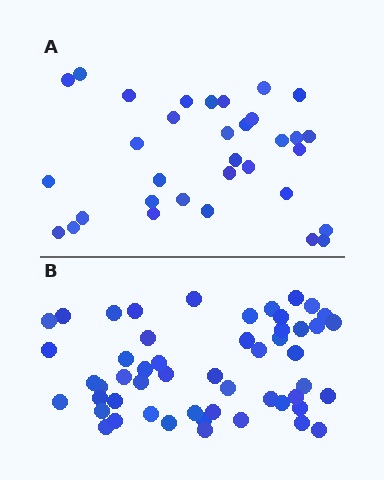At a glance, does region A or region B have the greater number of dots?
Region B (the bottom region) has more dots.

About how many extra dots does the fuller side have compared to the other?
Region B has approximately 20 more dots than region A.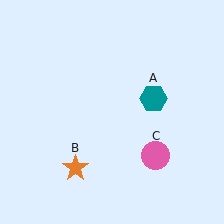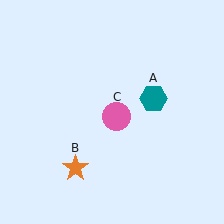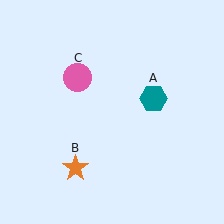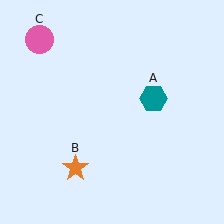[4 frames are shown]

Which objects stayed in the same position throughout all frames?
Teal hexagon (object A) and orange star (object B) remained stationary.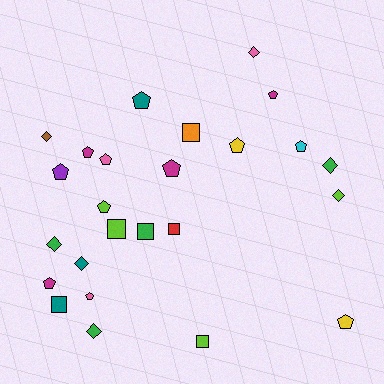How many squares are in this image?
There are 6 squares.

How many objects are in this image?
There are 25 objects.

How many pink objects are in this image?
There are 3 pink objects.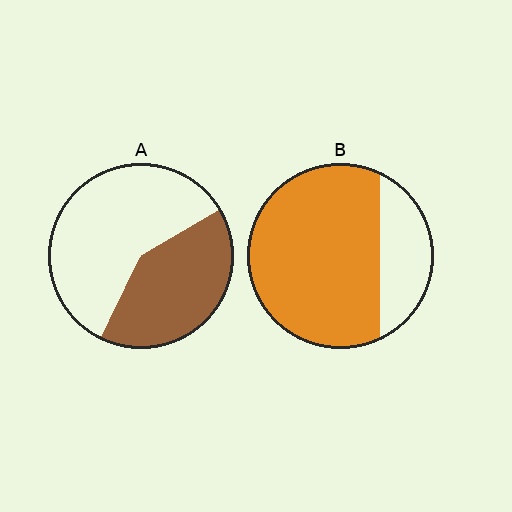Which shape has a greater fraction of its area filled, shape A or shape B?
Shape B.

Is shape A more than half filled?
No.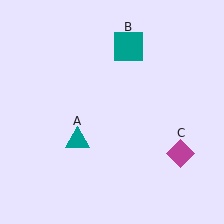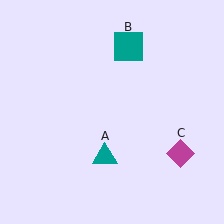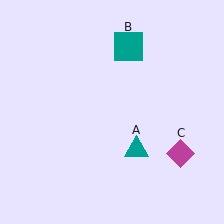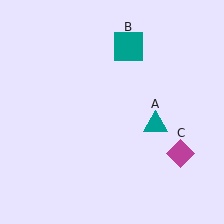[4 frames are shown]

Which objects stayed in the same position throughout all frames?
Teal square (object B) and magenta diamond (object C) remained stationary.